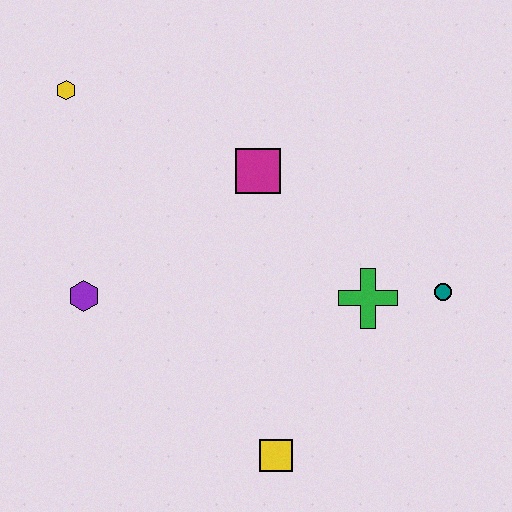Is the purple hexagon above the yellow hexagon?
No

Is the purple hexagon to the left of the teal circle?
Yes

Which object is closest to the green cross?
The teal circle is closest to the green cross.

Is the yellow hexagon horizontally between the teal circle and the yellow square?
No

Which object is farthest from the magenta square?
The yellow square is farthest from the magenta square.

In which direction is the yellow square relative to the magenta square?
The yellow square is below the magenta square.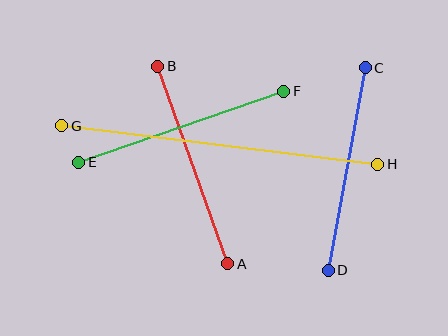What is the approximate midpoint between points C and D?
The midpoint is at approximately (347, 169) pixels.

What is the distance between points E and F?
The distance is approximately 217 pixels.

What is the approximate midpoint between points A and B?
The midpoint is at approximately (193, 165) pixels.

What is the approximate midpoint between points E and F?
The midpoint is at approximately (181, 127) pixels.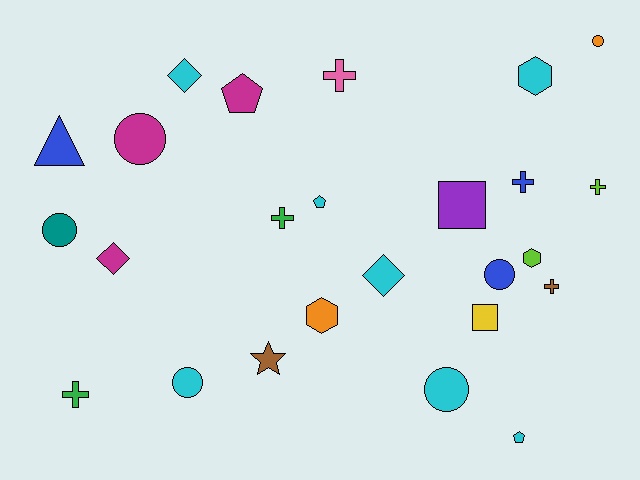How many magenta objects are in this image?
There are 3 magenta objects.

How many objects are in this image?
There are 25 objects.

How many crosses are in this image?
There are 6 crosses.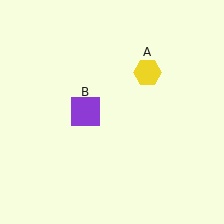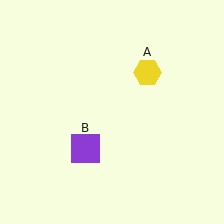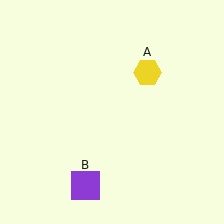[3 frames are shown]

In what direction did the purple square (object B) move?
The purple square (object B) moved down.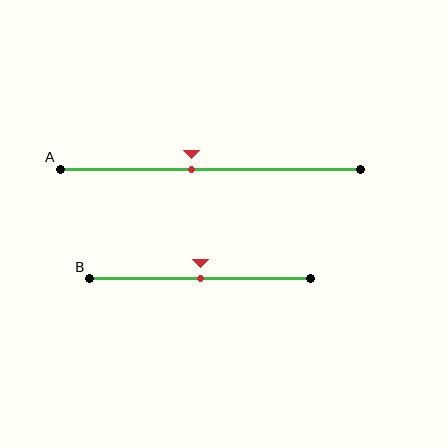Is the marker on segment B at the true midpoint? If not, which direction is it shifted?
Yes, the marker on segment B is at the true midpoint.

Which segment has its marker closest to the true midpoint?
Segment B has its marker closest to the true midpoint.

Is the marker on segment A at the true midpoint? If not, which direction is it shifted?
No, the marker on segment A is shifted to the left by about 6% of the segment length.